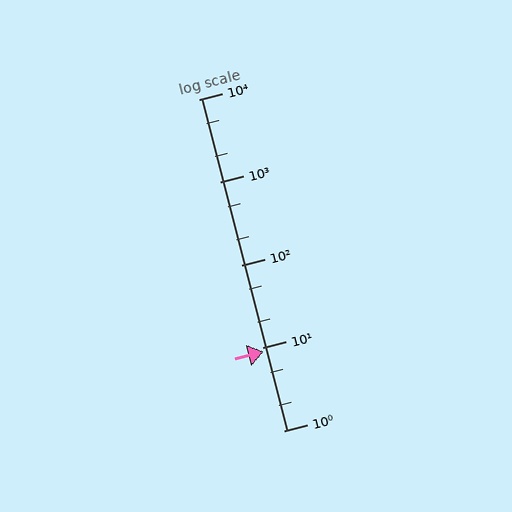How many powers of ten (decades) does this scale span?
The scale spans 4 decades, from 1 to 10000.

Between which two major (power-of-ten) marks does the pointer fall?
The pointer is between 1 and 10.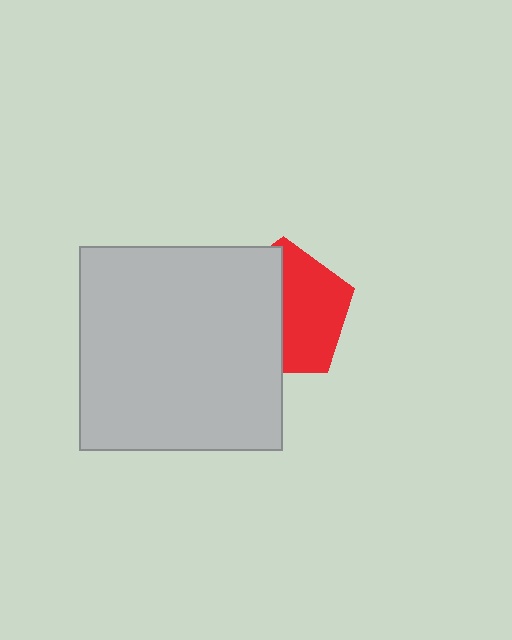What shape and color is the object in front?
The object in front is a light gray square.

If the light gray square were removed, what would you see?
You would see the complete red pentagon.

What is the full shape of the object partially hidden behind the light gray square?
The partially hidden object is a red pentagon.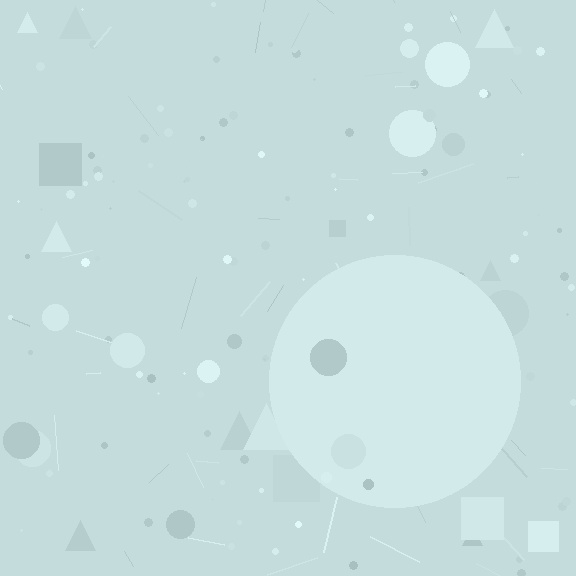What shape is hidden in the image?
A circle is hidden in the image.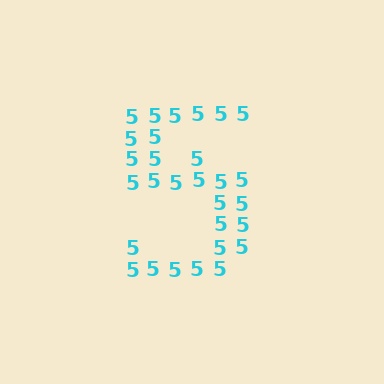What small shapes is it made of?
It is made of small digit 5's.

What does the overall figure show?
The overall figure shows the digit 5.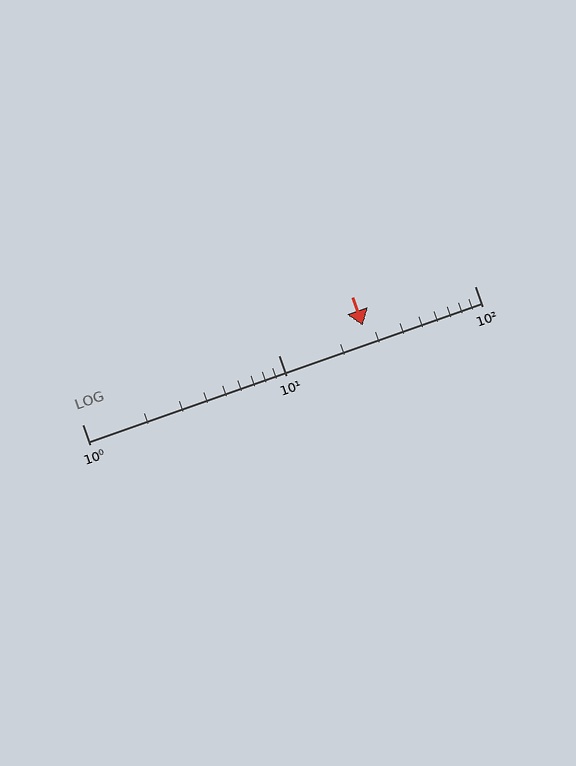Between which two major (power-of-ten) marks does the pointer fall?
The pointer is between 10 and 100.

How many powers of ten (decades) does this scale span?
The scale spans 2 decades, from 1 to 100.